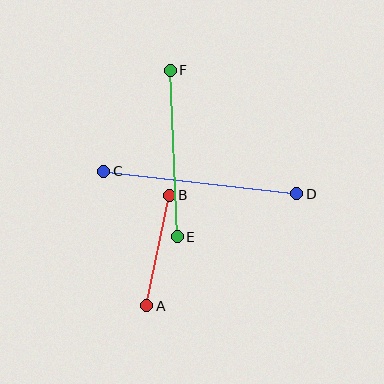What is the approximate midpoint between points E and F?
The midpoint is at approximately (174, 153) pixels.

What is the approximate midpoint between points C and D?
The midpoint is at approximately (200, 182) pixels.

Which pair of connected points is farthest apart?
Points C and D are farthest apart.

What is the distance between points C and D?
The distance is approximately 194 pixels.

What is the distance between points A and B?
The distance is approximately 112 pixels.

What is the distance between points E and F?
The distance is approximately 167 pixels.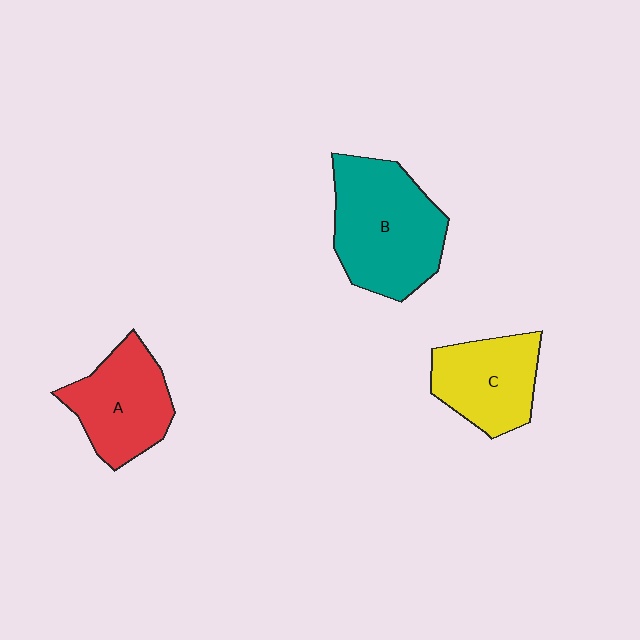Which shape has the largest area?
Shape B (teal).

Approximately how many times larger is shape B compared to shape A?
Approximately 1.4 times.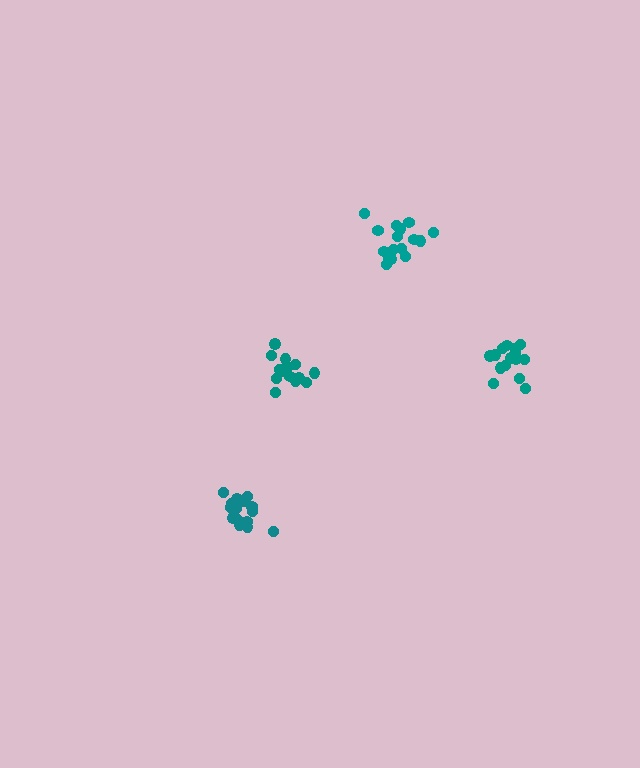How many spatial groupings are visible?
There are 4 spatial groupings.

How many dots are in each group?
Group 1: 14 dots, Group 2: 15 dots, Group 3: 17 dots, Group 4: 17 dots (63 total).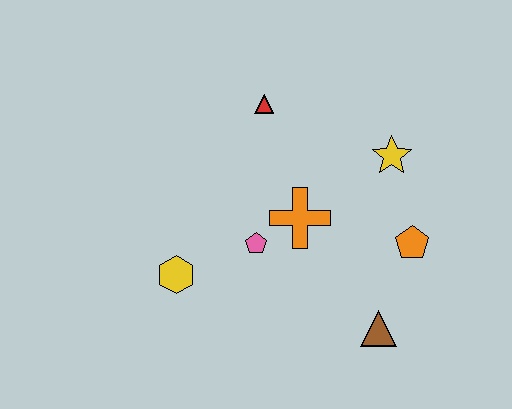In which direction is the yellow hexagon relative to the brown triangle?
The yellow hexagon is to the left of the brown triangle.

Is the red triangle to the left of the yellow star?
Yes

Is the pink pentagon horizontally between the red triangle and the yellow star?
No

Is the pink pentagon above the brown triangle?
Yes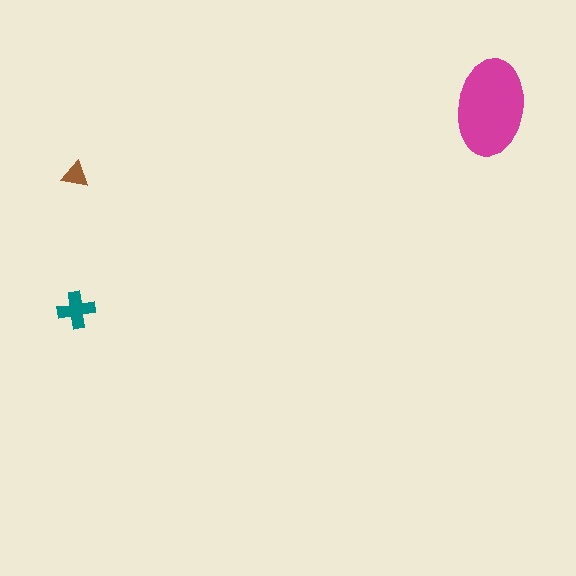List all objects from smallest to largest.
The brown triangle, the teal cross, the magenta ellipse.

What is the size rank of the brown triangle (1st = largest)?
3rd.